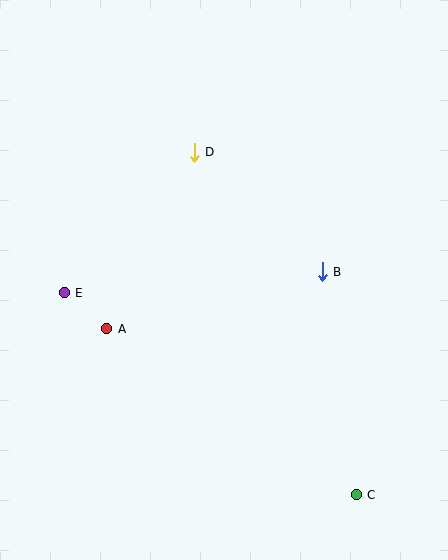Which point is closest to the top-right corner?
Point D is closest to the top-right corner.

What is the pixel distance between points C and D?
The distance between C and D is 379 pixels.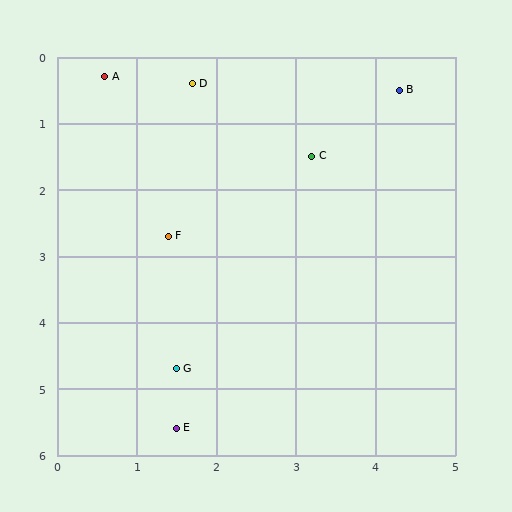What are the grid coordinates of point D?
Point D is at approximately (1.7, 0.4).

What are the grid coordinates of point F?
Point F is at approximately (1.4, 2.7).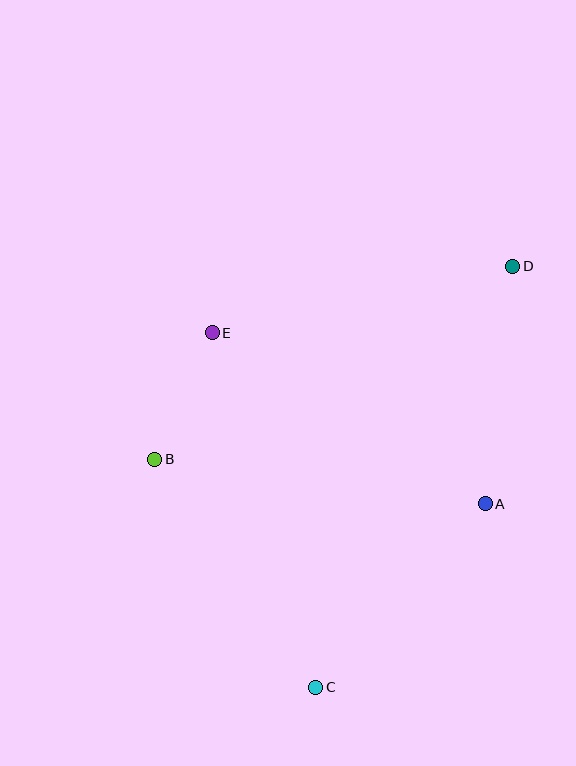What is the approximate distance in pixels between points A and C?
The distance between A and C is approximately 249 pixels.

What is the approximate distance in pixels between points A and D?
The distance between A and D is approximately 239 pixels.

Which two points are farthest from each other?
Points C and D are farthest from each other.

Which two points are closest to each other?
Points B and E are closest to each other.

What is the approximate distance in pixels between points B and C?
The distance between B and C is approximately 279 pixels.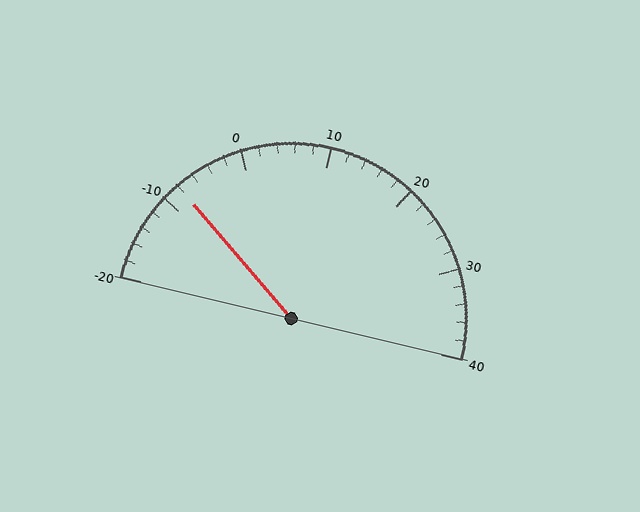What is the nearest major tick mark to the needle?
The nearest major tick mark is -10.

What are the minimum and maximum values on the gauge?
The gauge ranges from -20 to 40.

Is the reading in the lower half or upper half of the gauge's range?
The reading is in the lower half of the range (-20 to 40).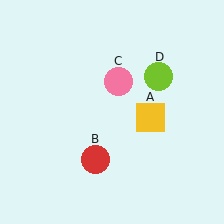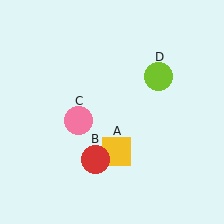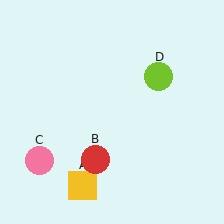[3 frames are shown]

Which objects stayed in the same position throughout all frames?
Red circle (object B) and lime circle (object D) remained stationary.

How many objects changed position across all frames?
2 objects changed position: yellow square (object A), pink circle (object C).